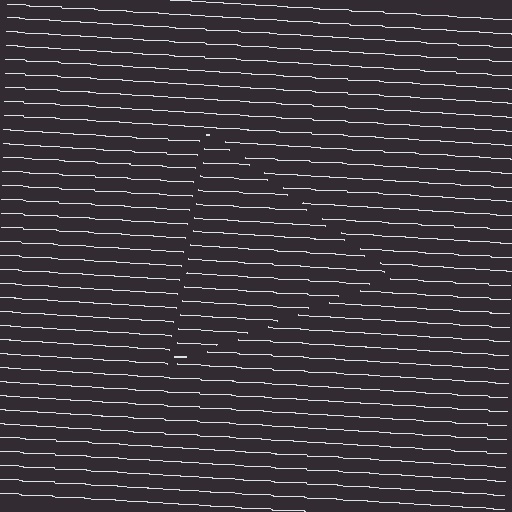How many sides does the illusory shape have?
3 sides — the line-ends trace a triangle.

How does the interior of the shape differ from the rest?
The interior of the shape contains the same grating, shifted by half a period — the contour is defined by the phase discontinuity where line-ends from the inner and outer gratings abut.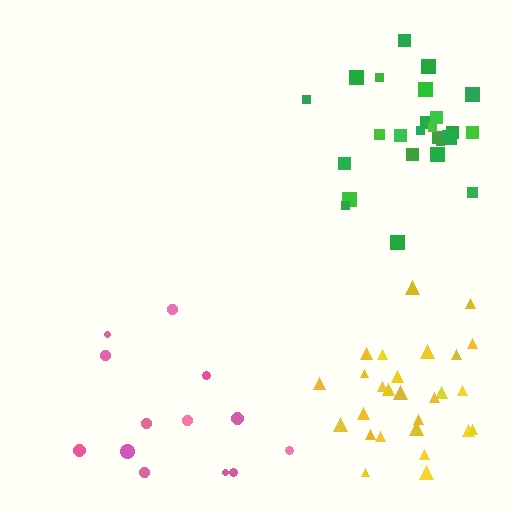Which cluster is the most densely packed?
Green.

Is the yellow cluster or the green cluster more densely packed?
Green.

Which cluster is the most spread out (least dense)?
Pink.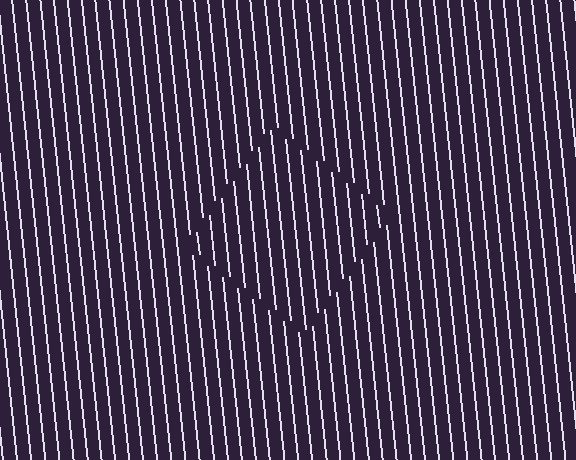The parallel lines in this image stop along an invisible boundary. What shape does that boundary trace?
An illusory square. The interior of the shape contains the same grating, shifted by half a period — the contour is defined by the phase discontinuity where line-ends from the inner and outer gratings abut.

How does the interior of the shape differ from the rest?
The interior of the shape contains the same grating, shifted by half a period — the contour is defined by the phase discontinuity where line-ends from the inner and outer gratings abut.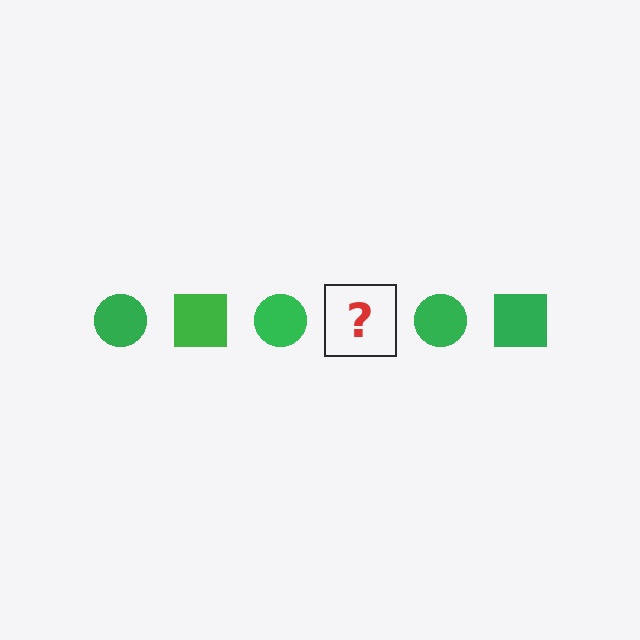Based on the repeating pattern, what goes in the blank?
The blank should be a green square.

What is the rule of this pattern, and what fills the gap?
The rule is that the pattern cycles through circle, square shapes in green. The gap should be filled with a green square.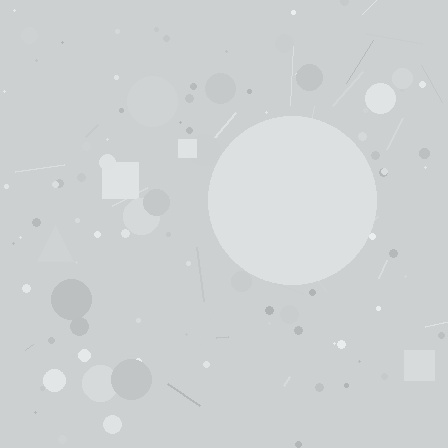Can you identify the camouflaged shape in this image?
The camouflaged shape is a circle.